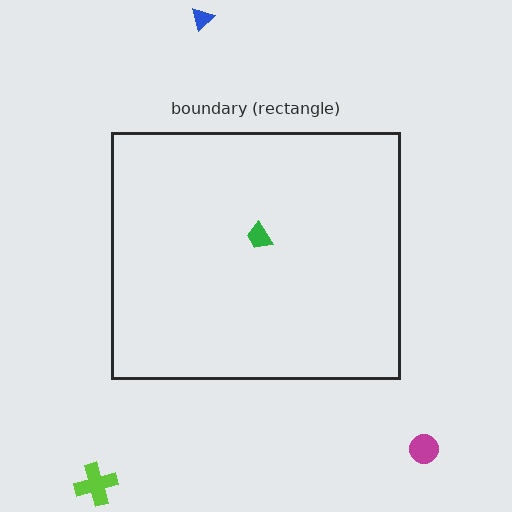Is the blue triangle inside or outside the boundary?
Outside.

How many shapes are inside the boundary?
1 inside, 3 outside.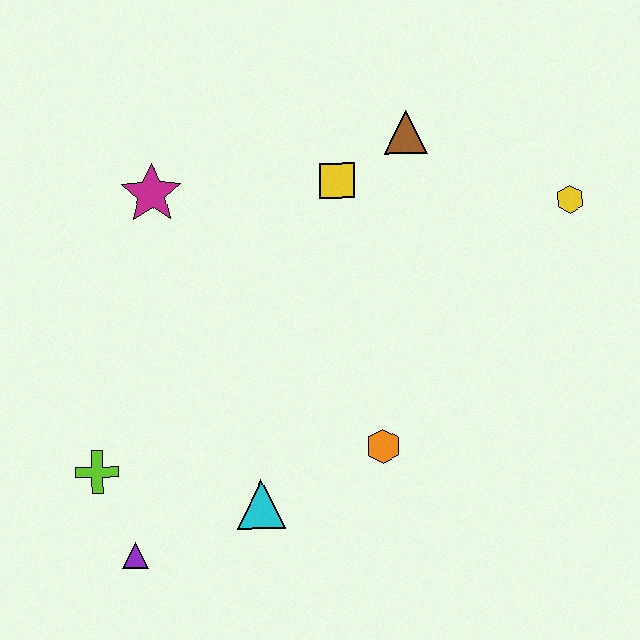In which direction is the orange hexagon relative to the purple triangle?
The orange hexagon is to the right of the purple triangle.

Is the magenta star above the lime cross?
Yes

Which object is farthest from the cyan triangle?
The yellow hexagon is farthest from the cyan triangle.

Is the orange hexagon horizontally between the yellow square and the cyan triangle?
No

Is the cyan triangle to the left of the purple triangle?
No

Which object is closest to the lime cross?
The purple triangle is closest to the lime cross.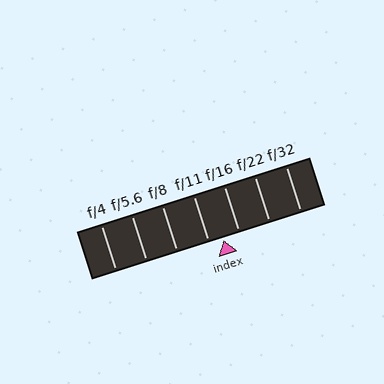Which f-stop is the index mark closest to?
The index mark is closest to f/11.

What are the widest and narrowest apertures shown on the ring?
The widest aperture shown is f/4 and the narrowest is f/32.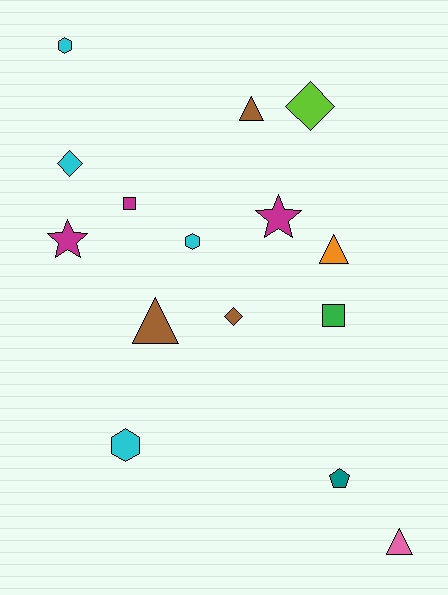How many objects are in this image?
There are 15 objects.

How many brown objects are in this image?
There are 3 brown objects.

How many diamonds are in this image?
There are 3 diamonds.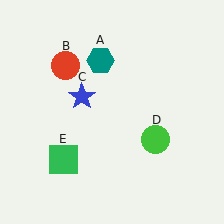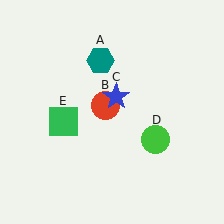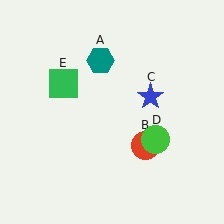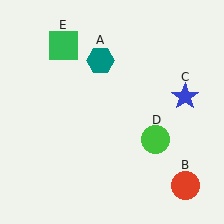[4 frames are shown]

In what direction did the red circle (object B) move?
The red circle (object B) moved down and to the right.